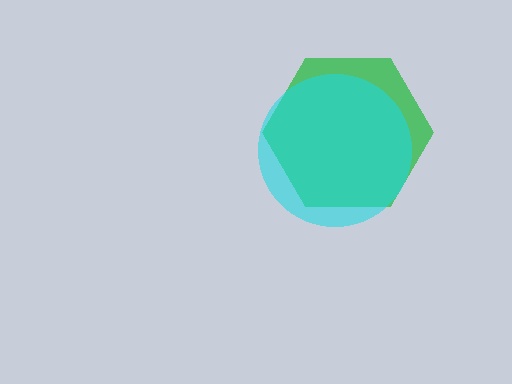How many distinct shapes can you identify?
There are 2 distinct shapes: a green hexagon, a cyan circle.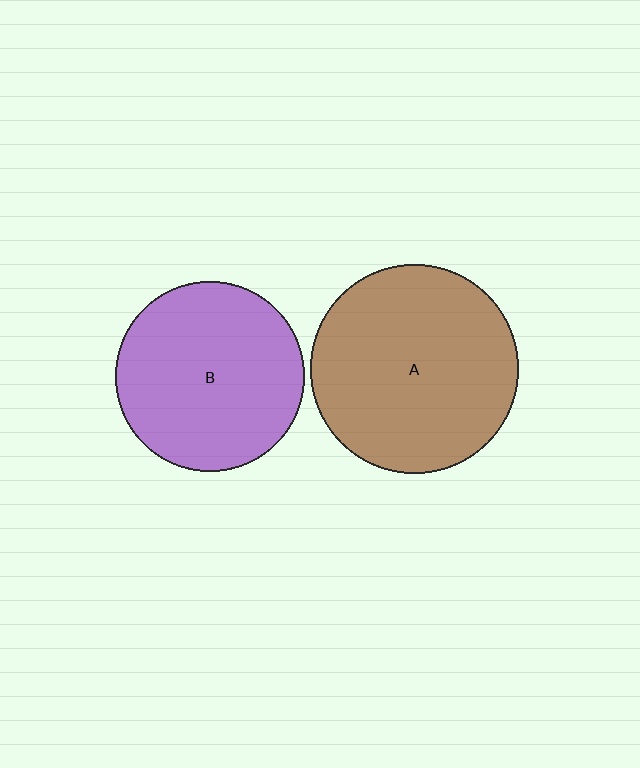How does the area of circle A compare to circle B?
Approximately 1.2 times.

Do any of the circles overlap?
No, none of the circles overlap.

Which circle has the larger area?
Circle A (brown).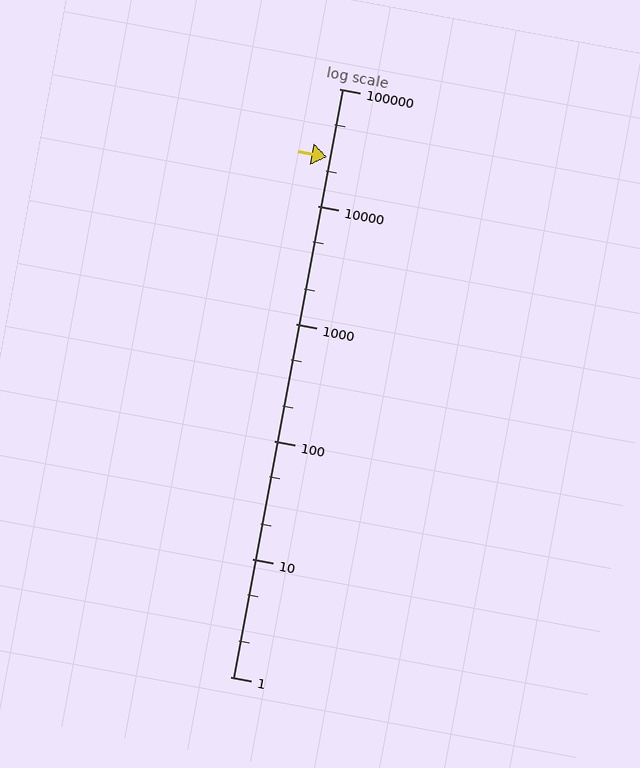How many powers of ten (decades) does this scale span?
The scale spans 5 decades, from 1 to 100000.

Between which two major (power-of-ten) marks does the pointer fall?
The pointer is between 10000 and 100000.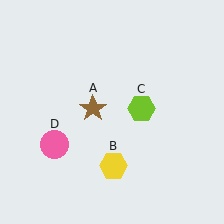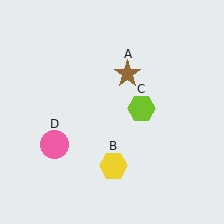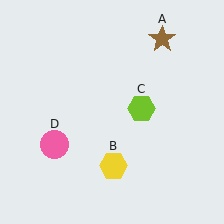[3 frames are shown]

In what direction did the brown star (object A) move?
The brown star (object A) moved up and to the right.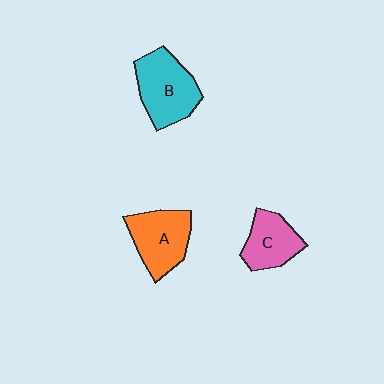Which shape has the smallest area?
Shape C (pink).